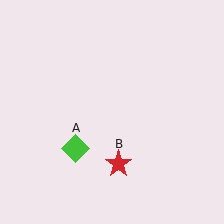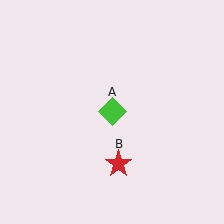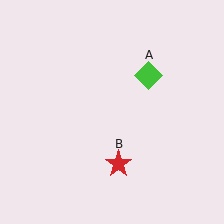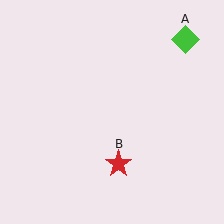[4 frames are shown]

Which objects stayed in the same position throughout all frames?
Red star (object B) remained stationary.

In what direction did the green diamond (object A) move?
The green diamond (object A) moved up and to the right.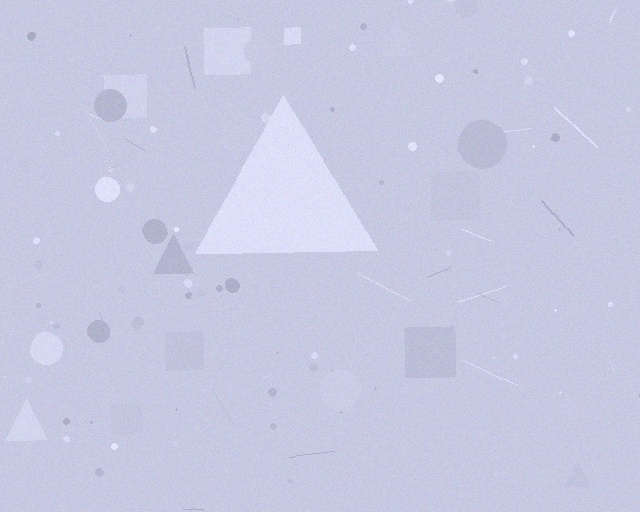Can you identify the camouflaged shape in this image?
The camouflaged shape is a triangle.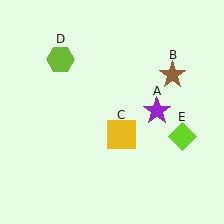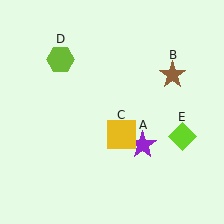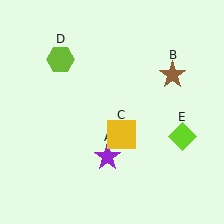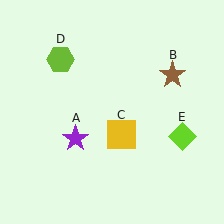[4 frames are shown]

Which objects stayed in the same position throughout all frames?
Brown star (object B) and yellow square (object C) and lime hexagon (object D) and lime diamond (object E) remained stationary.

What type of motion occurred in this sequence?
The purple star (object A) rotated clockwise around the center of the scene.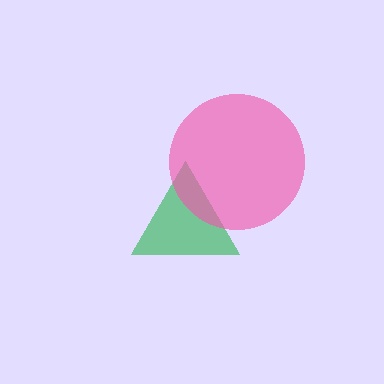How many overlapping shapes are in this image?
There are 2 overlapping shapes in the image.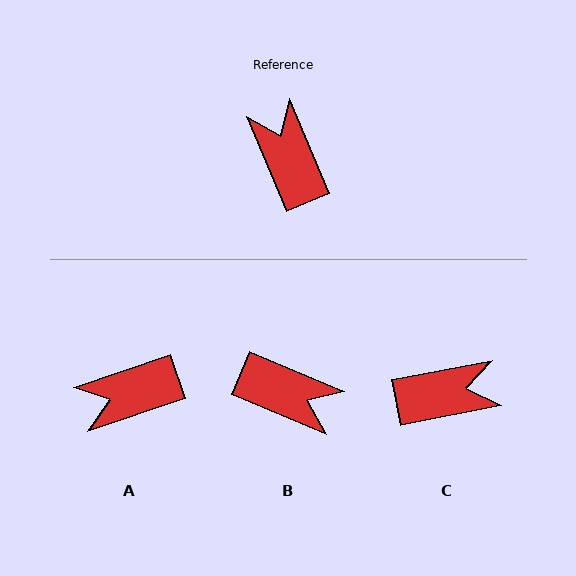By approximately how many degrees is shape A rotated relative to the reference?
Approximately 86 degrees counter-clockwise.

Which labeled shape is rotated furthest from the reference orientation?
B, about 135 degrees away.